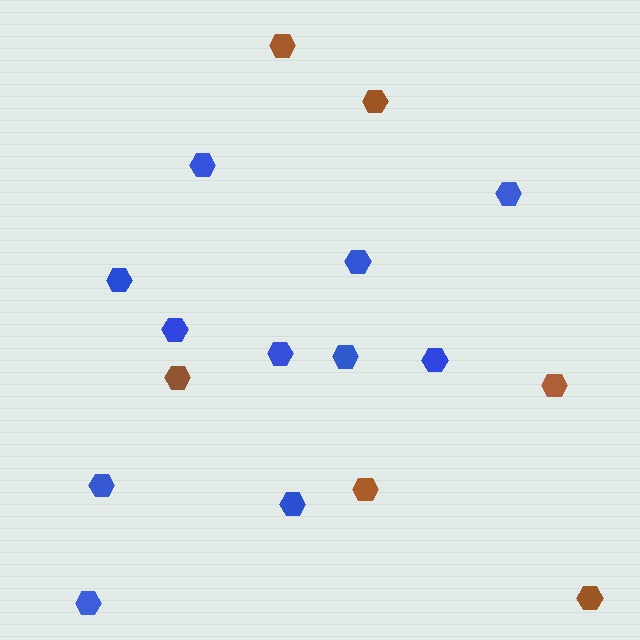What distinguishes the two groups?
There are 2 groups: one group of blue hexagons (11) and one group of brown hexagons (6).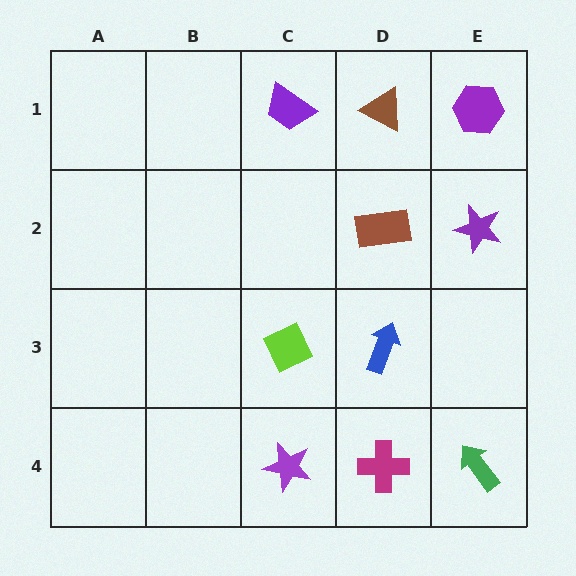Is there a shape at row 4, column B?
No, that cell is empty.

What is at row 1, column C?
A purple trapezoid.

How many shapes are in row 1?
3 shapes.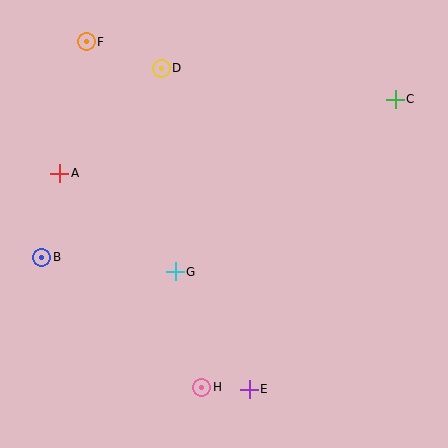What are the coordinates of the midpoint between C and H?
The midpoint between C and H is at (299, 243).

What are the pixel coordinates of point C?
Point C is at (395, 99).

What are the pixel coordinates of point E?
Point E is at (249, 389).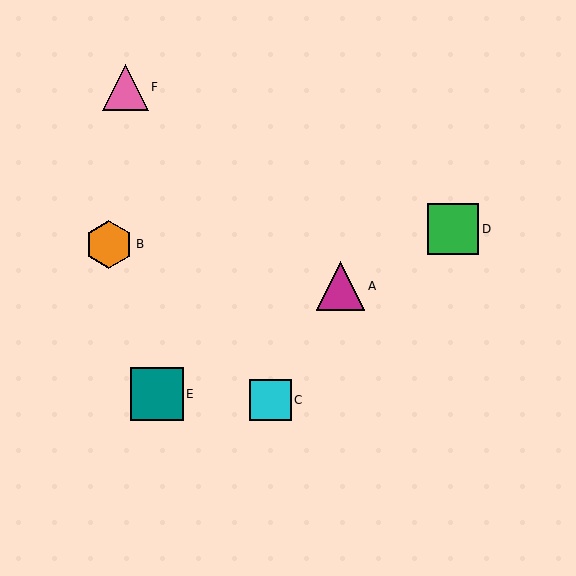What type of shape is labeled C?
Shape C is a cyan square.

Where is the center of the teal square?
The center of the teal square is at (157, 394).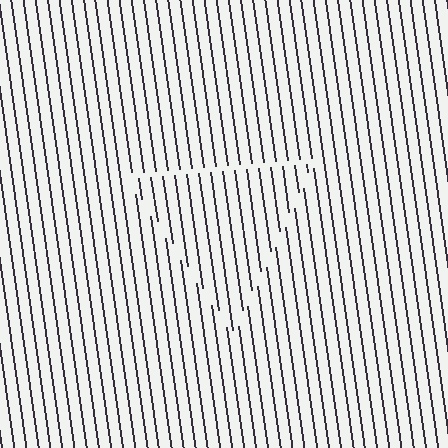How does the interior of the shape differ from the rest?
The interior of the shape contains the same grating, shifted by half a period — the contour is defined by the phase discontinuity where line-ends from the inner and outer gratings abut.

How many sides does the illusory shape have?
3 sides — the line-ends trace a triangle.